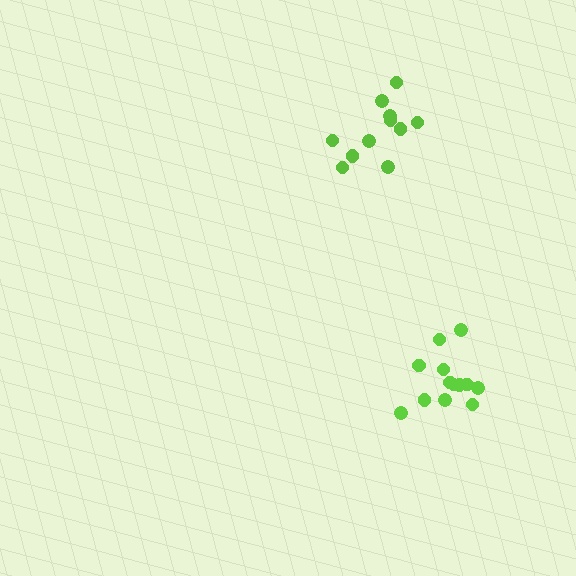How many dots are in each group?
Group 1: 13 dots, Group 2: 11 dots (24 total).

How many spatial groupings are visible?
There are 2 spatial groupings.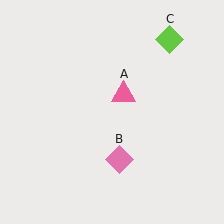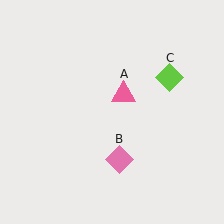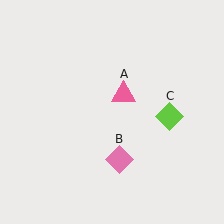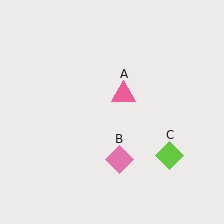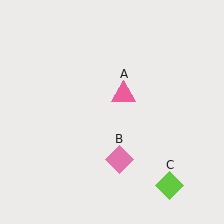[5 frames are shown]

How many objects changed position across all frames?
1 object changed position: lime diamond (object C).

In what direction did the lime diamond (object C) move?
The lime diamond (object C) moved down.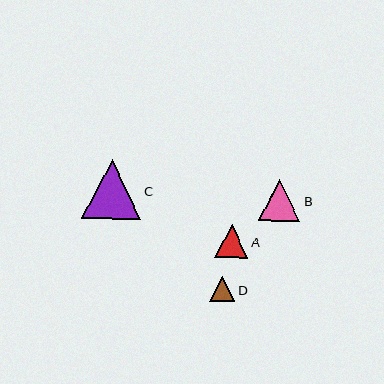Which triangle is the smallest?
Triangle D is the smallest with a size of approximately 25 pixels.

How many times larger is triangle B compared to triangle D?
Triangle B is approximately 1.7 times the size of triangle D.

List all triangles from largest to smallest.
From largest to smallest: C, B, A, D.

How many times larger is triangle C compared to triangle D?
Triangle C is approximately 2.4 times the size of triangle D.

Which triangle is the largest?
Triangle C is the largest with a size of approximately 59 pixels.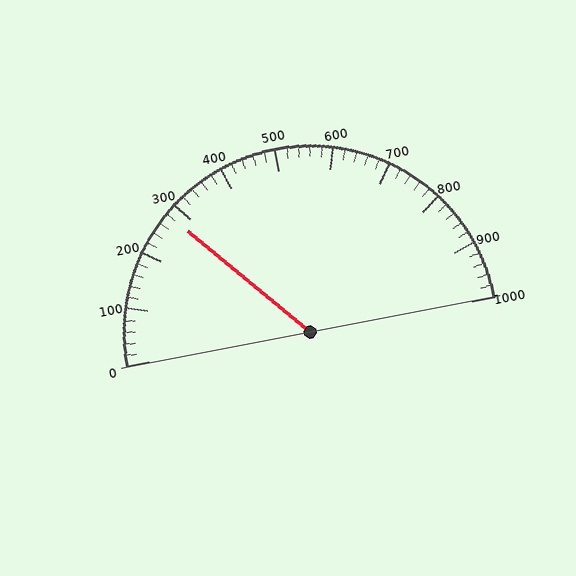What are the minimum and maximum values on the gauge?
The gauge ranges from 0 to 1000.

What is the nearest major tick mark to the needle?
The nearest major tick mark is 300.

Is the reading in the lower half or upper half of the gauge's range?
The reading is in the lower half of the range (0 to 1000).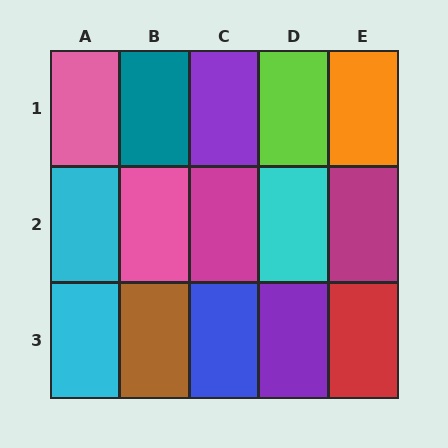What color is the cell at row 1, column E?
Orange.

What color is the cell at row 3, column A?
Cyan.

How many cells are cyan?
3 cells are cyan.